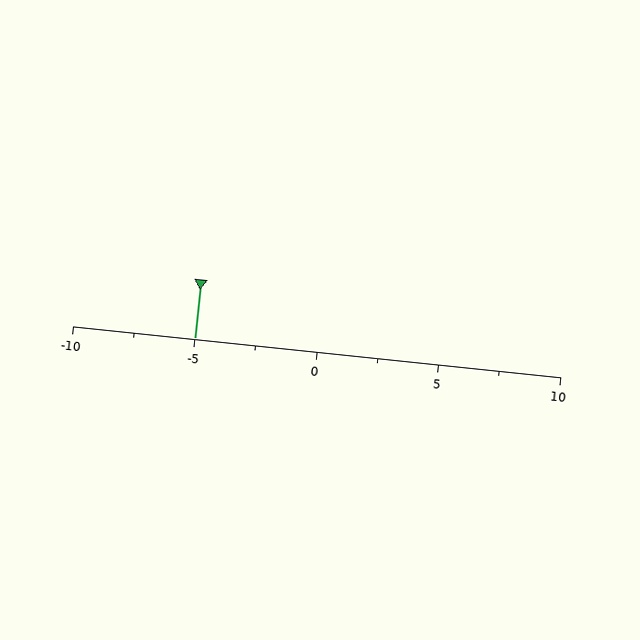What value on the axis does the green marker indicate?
The marker indicates approximately -5.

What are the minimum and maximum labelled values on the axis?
The axis runs from -10 to 10.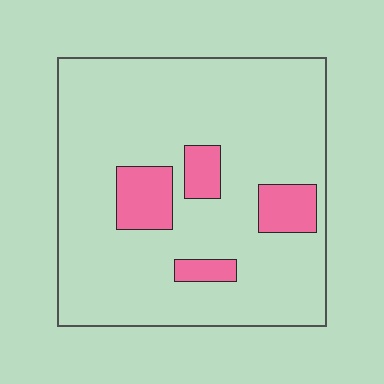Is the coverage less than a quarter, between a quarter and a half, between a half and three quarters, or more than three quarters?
Less than a quarter.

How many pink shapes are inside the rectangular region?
4.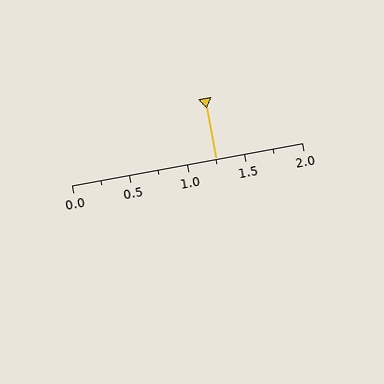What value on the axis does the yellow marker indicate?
The marker indicates approximately 1.25.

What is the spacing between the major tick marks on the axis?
The major ticks are spaced 0.5 apart.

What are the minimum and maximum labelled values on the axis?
The axis runs from 0.0 to 2.0.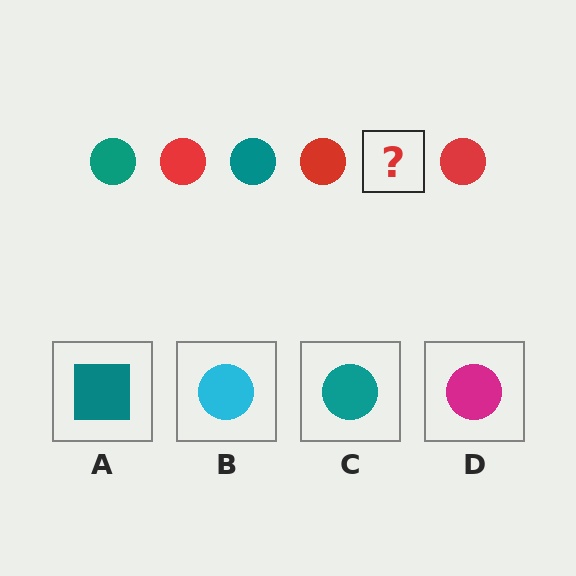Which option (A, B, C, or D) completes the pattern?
C.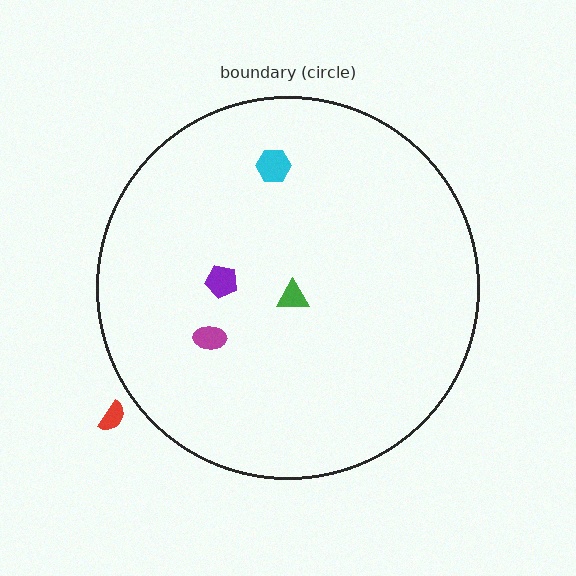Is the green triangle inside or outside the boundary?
Inside.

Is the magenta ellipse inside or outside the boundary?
Inside.